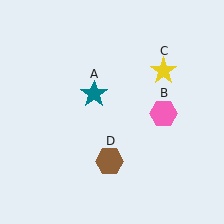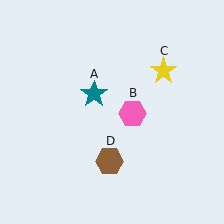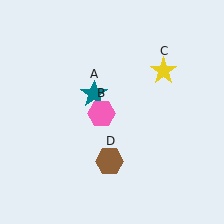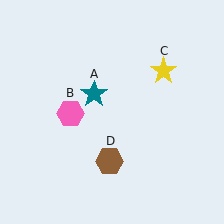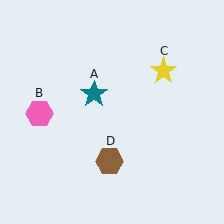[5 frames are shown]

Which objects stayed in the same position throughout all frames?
Teal star (object A) and yellow star (object C) and brown hexagon (object D) remained stationary.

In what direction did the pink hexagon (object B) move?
The pink hexagon (object B) moved left.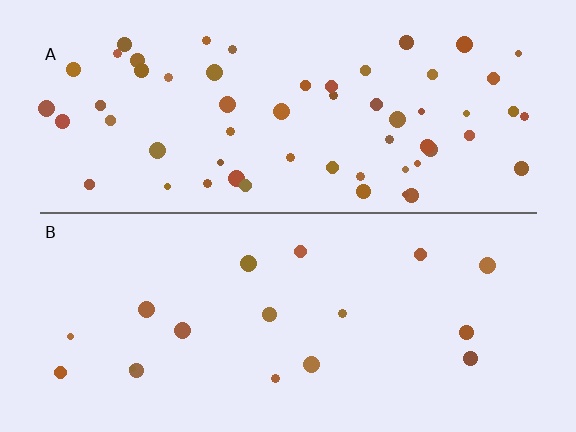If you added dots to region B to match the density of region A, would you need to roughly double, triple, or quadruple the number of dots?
Approximately triple.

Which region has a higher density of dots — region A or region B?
A (the top).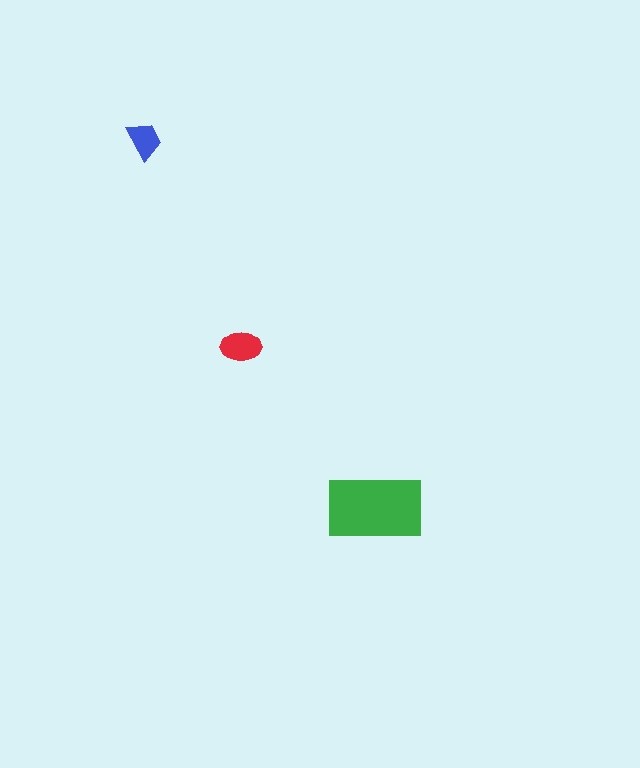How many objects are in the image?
There are 3 objects in the image.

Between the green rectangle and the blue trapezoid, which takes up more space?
The green rectangle.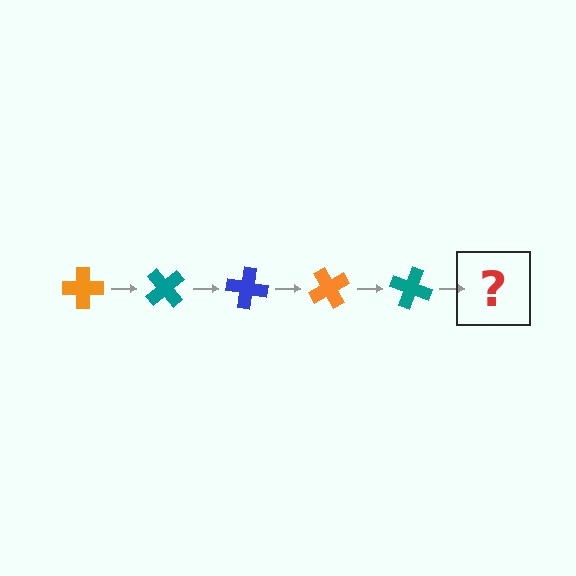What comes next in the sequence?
The next element should be a blue cross, rotated 250 degrees from the start.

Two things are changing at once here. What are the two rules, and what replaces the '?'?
The two rules are that it rotates 50 degrees each step and the color cycles through orange, teal, and blue. The '?' should be a blue cross, rotated 250 degrees from the start.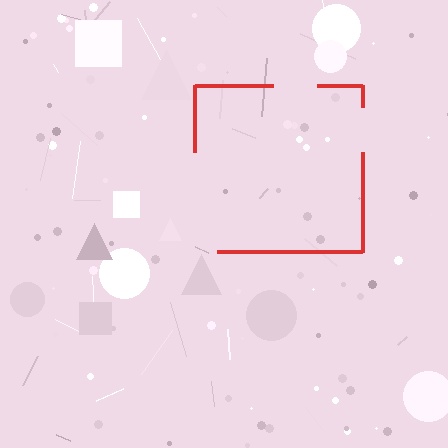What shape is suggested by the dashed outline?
The dashed outline suggests a square.